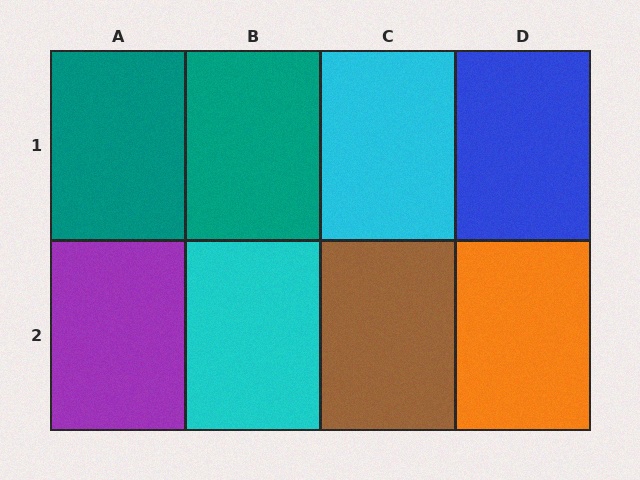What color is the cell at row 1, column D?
Blue.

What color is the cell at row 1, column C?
Cyan.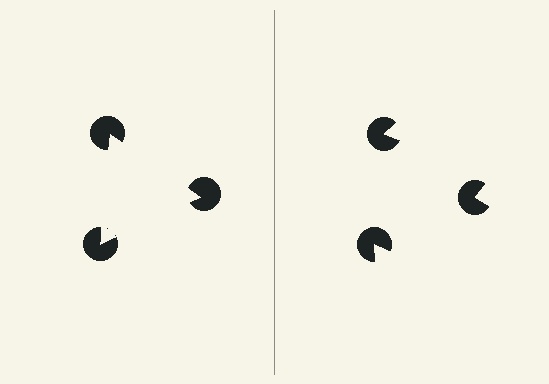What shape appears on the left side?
An illusory triangle.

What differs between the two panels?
The pac-man discs are positioned identically on both sides; only the wedge orientations differ. On the left they align to a triangle; on the right they are misaligned.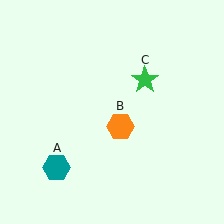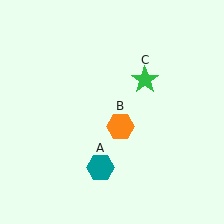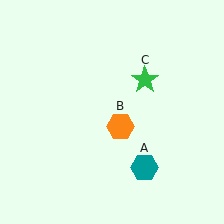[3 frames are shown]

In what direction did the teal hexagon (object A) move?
The teal hexagon (object A) moved right.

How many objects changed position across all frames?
1 object changed position: teal hexagon (object A).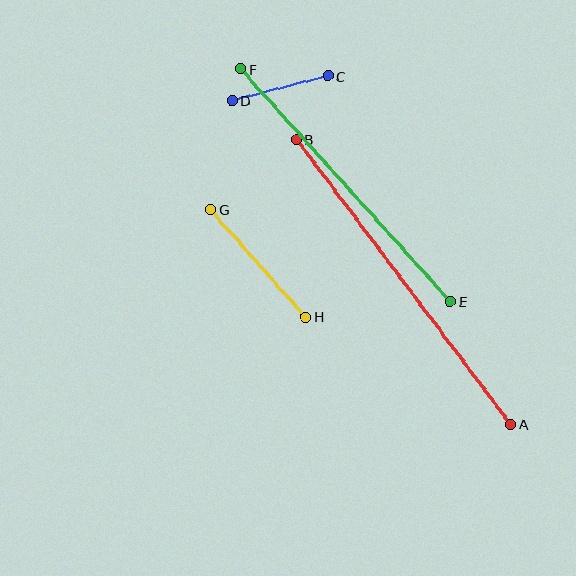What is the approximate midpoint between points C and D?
The midpoint is at approximately (280, 88) pixels.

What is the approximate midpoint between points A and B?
The midpoint is at approximately (404, 282) pixels.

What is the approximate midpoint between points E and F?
The midpoint is at approximately (346, 185) pixels.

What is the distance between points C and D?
The distance is approximately 99 pixels.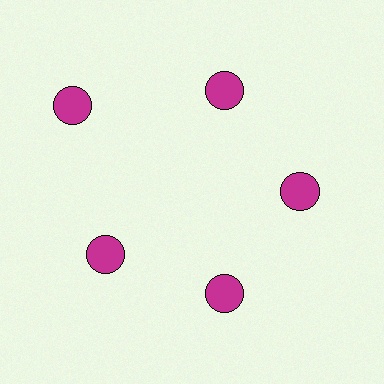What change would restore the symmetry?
The symmetry would be restored by moving it inward, back onto the ring so that all 5 circles sit at equal angles and equal distance from the center.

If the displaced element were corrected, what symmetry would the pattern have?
It would have 5-fold rotational symmetry — the pattern would map onto itself every 72 degrees.